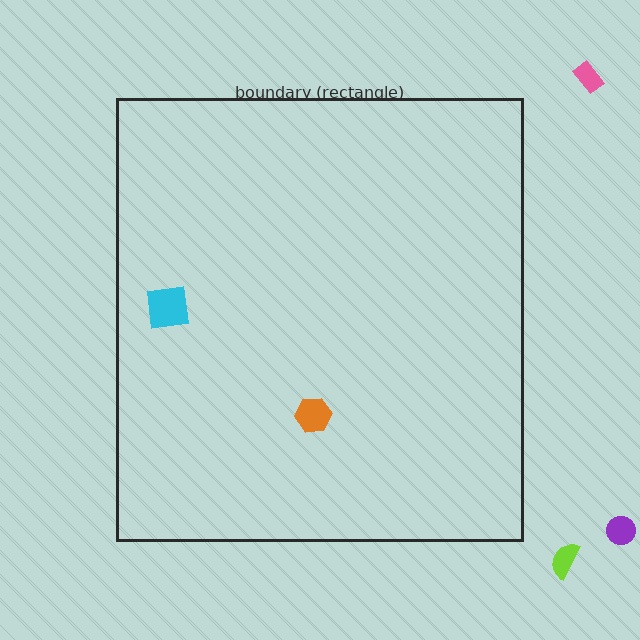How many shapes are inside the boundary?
2 inside, 3 outside.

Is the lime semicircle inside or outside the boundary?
Outside.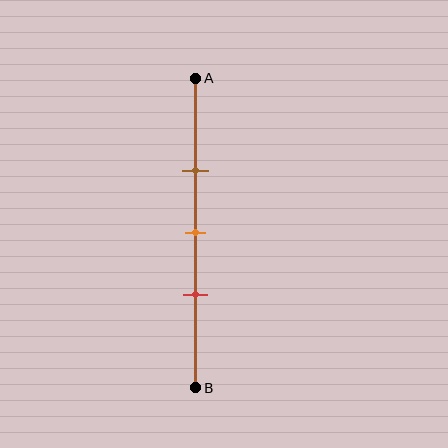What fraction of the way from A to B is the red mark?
The red mark is approximately 70% (0.7) of the way from A to B.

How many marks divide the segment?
There are 3 marks dividing the segment.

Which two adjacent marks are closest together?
The orange and red marks are the closest adjacent pair.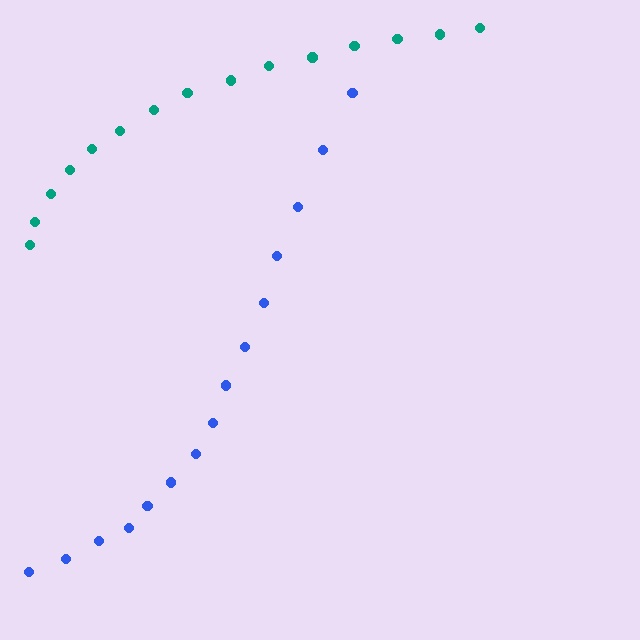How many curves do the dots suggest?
There are 2 distinct paths.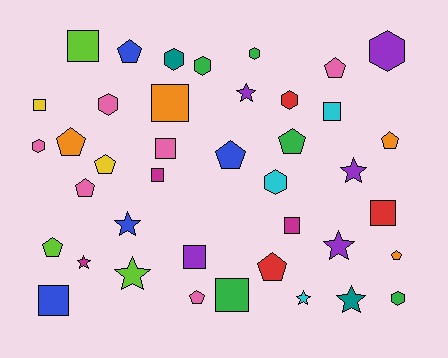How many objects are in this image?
There are 40 objects.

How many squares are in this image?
There are 11 squares.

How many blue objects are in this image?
There are 4 blue objects.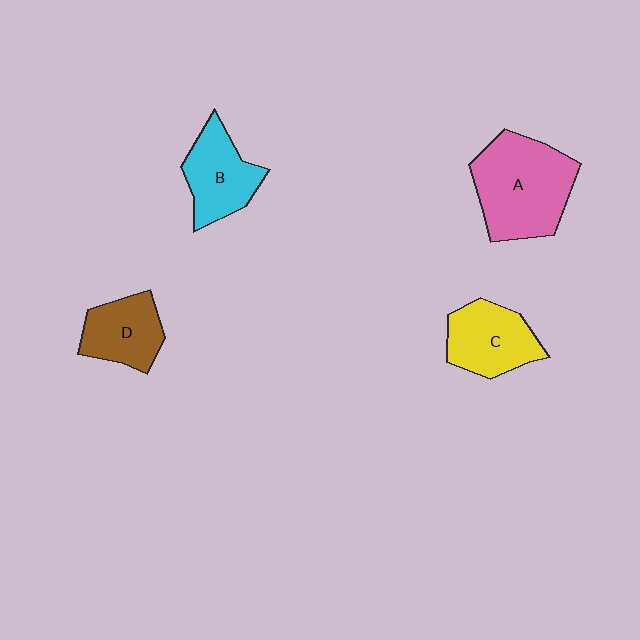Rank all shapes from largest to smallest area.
From largest to smallest: A (pink), C (yellow), B (cyan), D (brown).